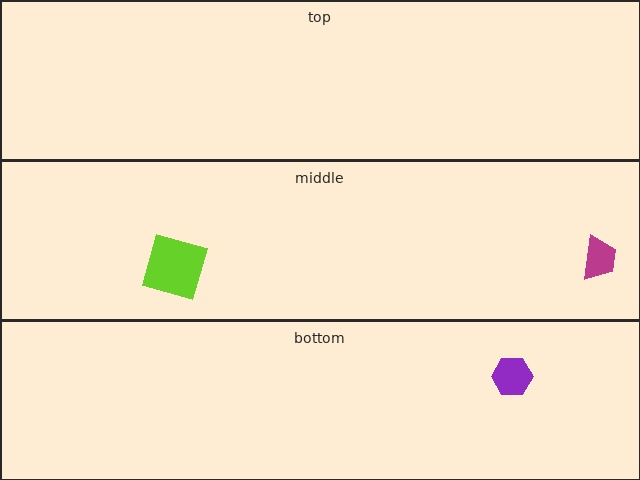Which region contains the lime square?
The middle region.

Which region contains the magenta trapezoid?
The middle region.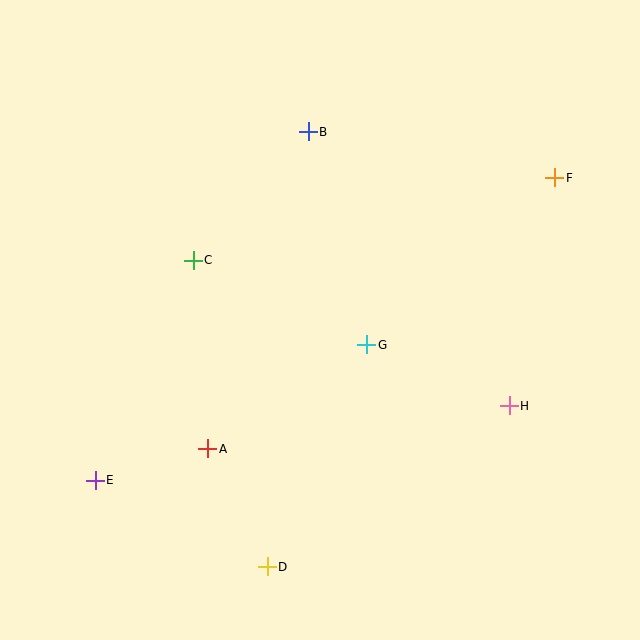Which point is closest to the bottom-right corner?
Point H is closest to the bottom-right corner.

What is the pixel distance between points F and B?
The distance between F and B is 251 pixels.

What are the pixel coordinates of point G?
Point G is at (367, 345).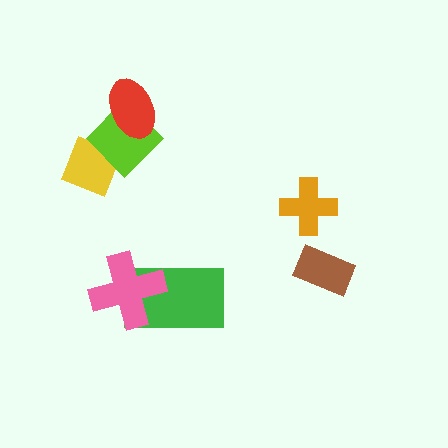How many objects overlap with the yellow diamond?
1 object overlaps with the yellow diamond.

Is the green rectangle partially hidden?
Yes, it is partially covered by another shape.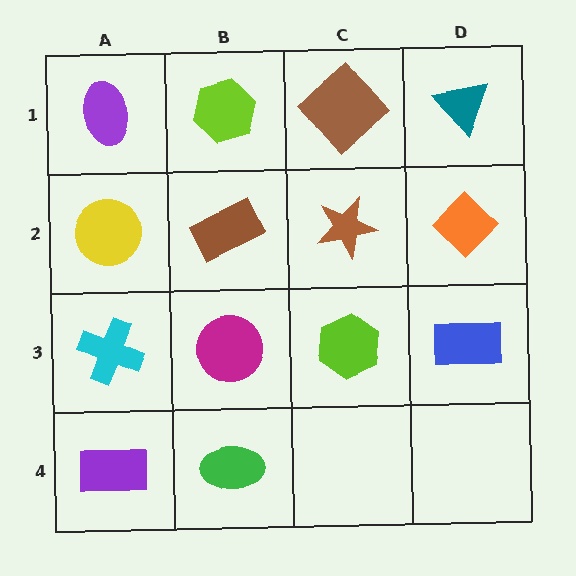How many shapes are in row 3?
4 shapes.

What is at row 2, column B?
A brown rectangle.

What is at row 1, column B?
A lime hexagon.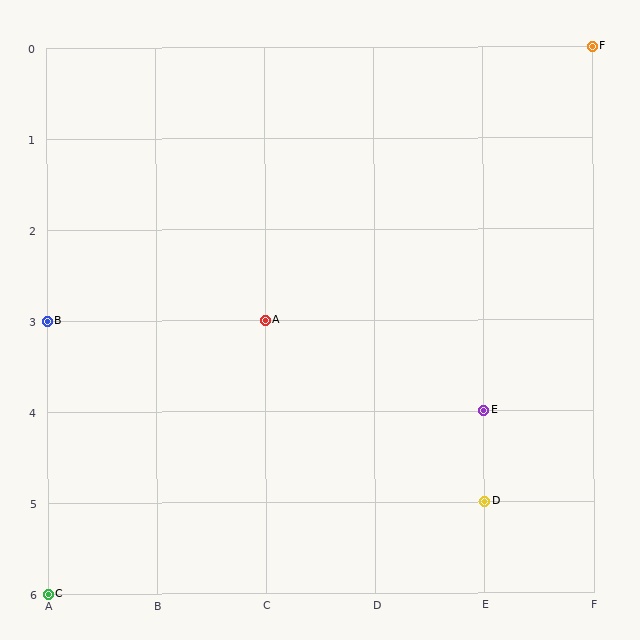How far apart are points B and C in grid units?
Points B and C are 3 rows apart.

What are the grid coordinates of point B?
Point B is at grid coordinates (A, 3).